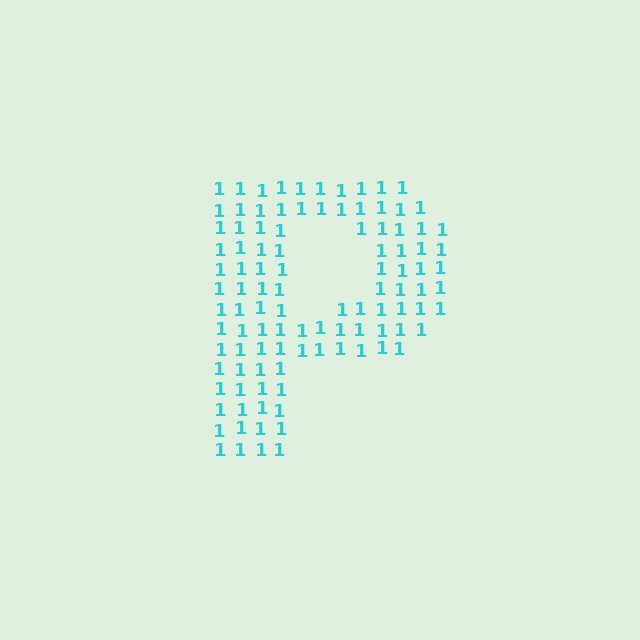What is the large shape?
The large shape is the letter P.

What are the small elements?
The small elements are digit 1's.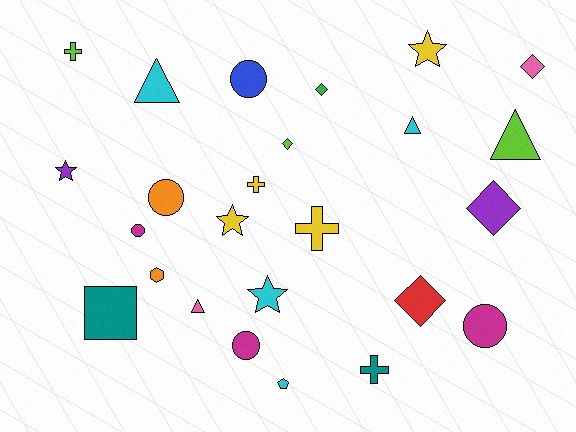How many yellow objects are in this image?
There are 4 yellow objects.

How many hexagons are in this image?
There is 1 hexagon.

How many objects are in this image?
There are 25 objects.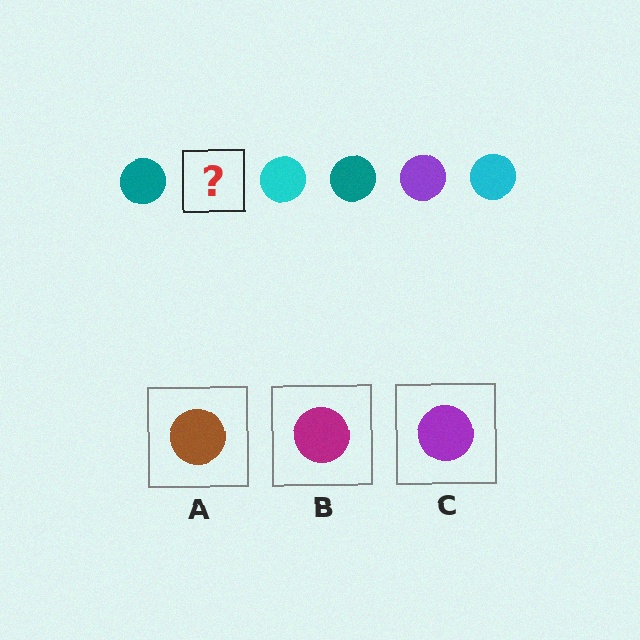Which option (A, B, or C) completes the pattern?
C.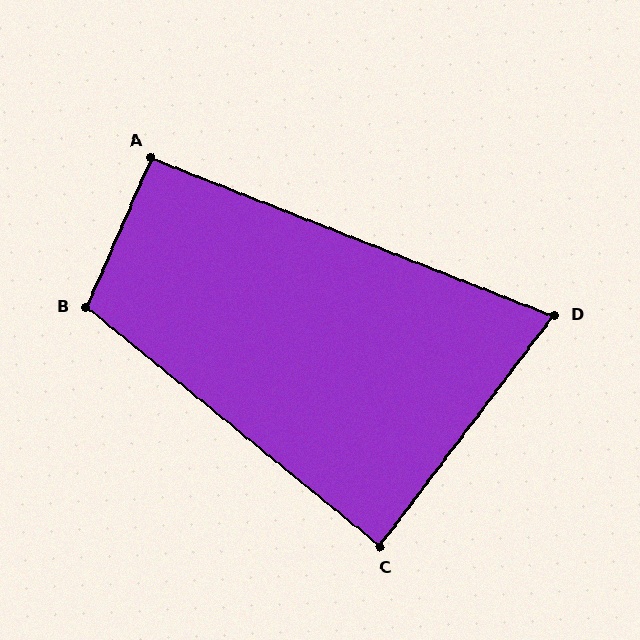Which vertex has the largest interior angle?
B, at approximately 106 degrees.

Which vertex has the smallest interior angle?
D, at approximately 74 degrees.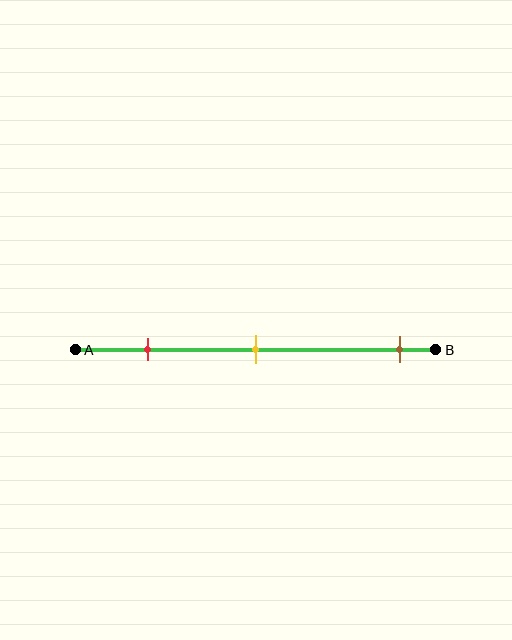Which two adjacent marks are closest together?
The red and yellow marks are the closest adjacent pair.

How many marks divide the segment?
There are 3 marks dividing the segment.